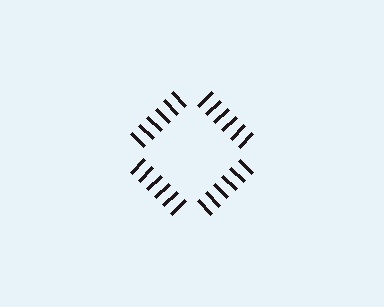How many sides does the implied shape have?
4 sides — the line-ends trace a square.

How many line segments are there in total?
24 — 6 along each of the 4 edges.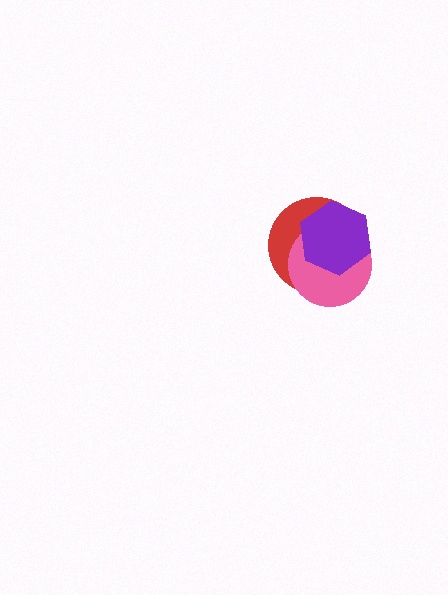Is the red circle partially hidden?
Yes, it is partially covered by another shape.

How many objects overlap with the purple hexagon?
2 objects overlap with the purple hexagon.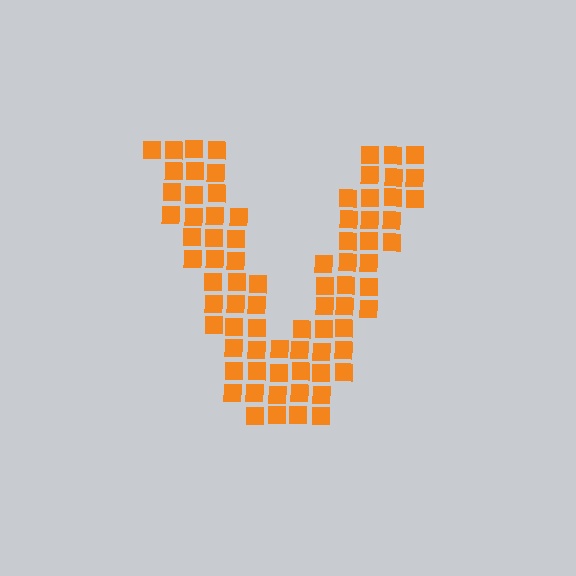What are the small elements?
The small elements are squares.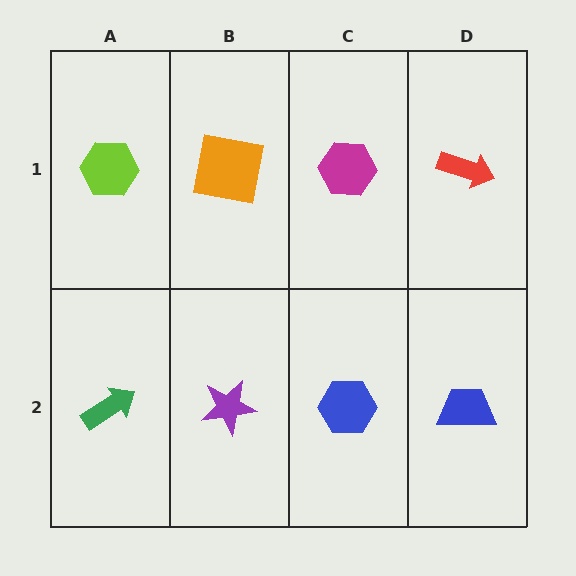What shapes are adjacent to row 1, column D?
A blue trapezoid (row 2, column D), a magenta hexagon (row 1, column C).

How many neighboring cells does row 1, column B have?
3.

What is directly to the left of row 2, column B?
A green arrow.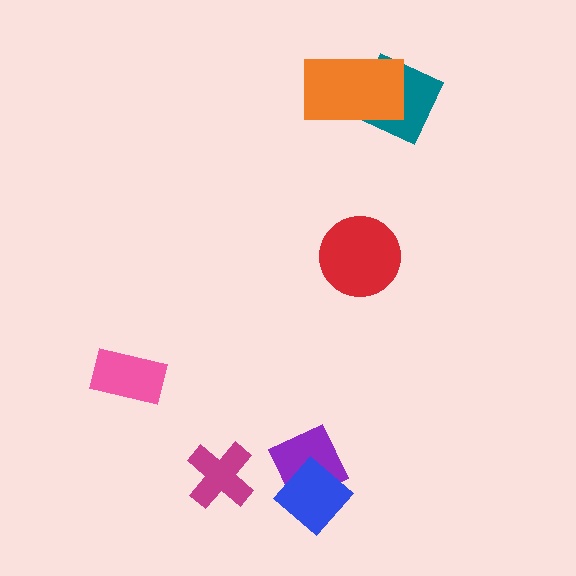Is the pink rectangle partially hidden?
No, no other shape covers it.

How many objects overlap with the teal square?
1 object overlaps with the teal square.